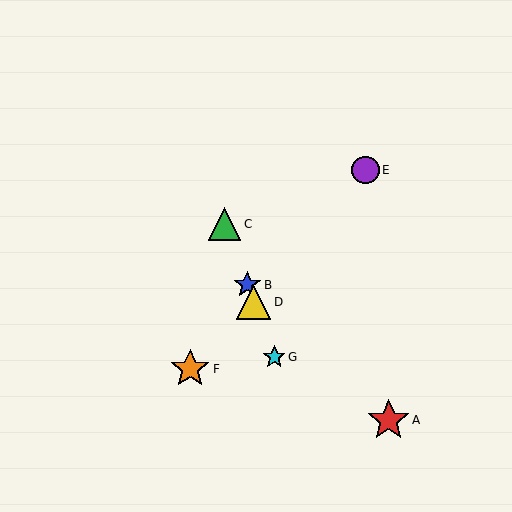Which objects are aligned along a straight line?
Objects B, C, D, G are aligned along a straight line.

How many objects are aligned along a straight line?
4 objects (B, C, D, G) are aligned along a straight line.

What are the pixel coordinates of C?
Object C is at (224, 224).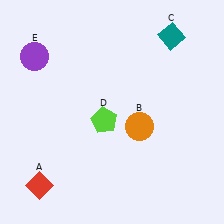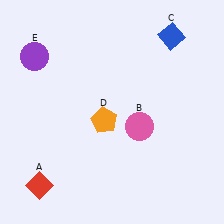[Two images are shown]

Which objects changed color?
B changed from orange to pink. C changed from teal to blue. D changed from lime to orange.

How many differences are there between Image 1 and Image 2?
There are 3 differences between the two images.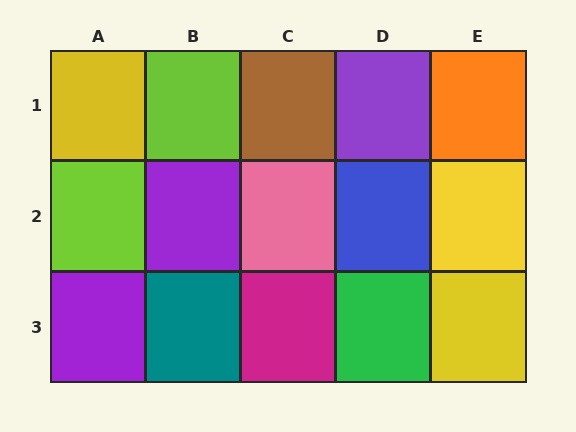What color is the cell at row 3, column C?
Magenta.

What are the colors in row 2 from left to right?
Lime, purple, pink, blue, yellow.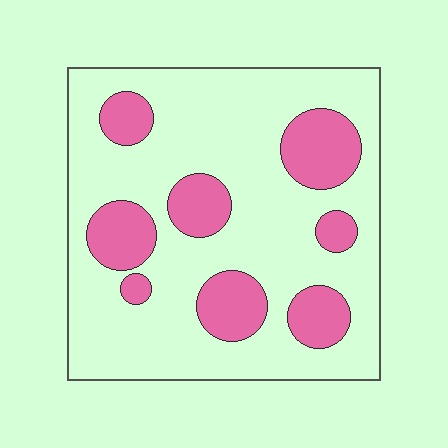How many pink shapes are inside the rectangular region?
8.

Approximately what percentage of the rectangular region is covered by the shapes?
Approximately 25%.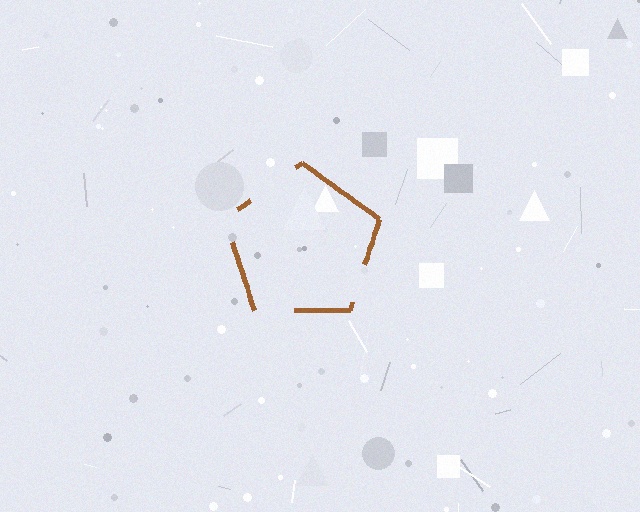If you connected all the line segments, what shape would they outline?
They would outline a pentagon.